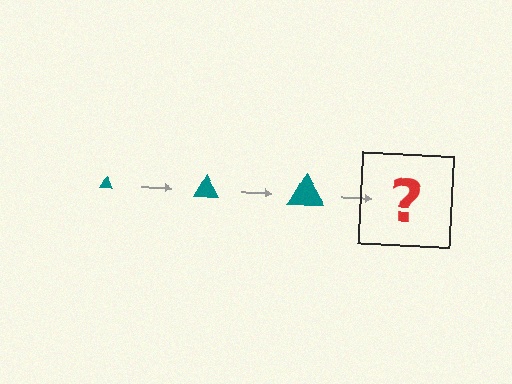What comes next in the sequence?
The next element should be a teal triangle, larger than the previous one.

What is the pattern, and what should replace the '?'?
The pattern is that the triangle gets progressively larger each step. The '?' should be a teal triangle, larger than the previous one.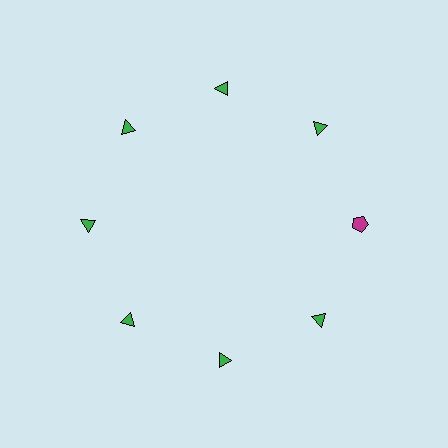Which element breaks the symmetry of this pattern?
The magenta pentagon at roughly the 3 o'clock position breaks the symmetry. All other shapes are green triangles.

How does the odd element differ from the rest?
It differs in both color (magenta instead of green) and shape (pentagon instead of triangle).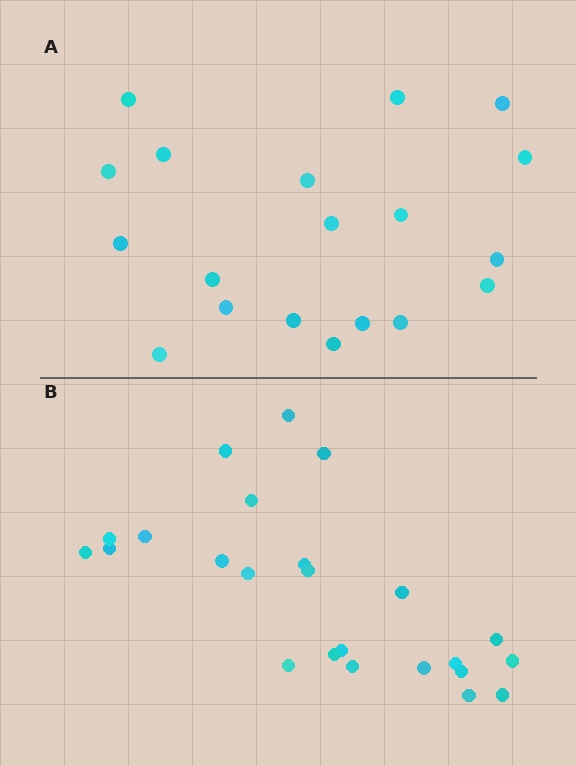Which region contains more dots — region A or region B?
Region B (the bottom region) has more dots.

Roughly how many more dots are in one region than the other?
Region B has about 5 more dots than region A.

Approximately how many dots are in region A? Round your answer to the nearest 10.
About 20 dots. (The exact count is 19, which rounds to 20.)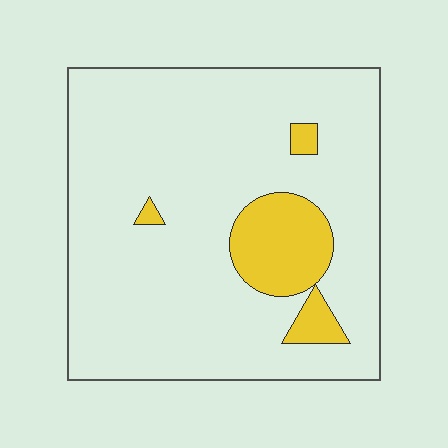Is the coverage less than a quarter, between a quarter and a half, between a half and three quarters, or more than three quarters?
Less than a quarter.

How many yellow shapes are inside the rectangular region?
4.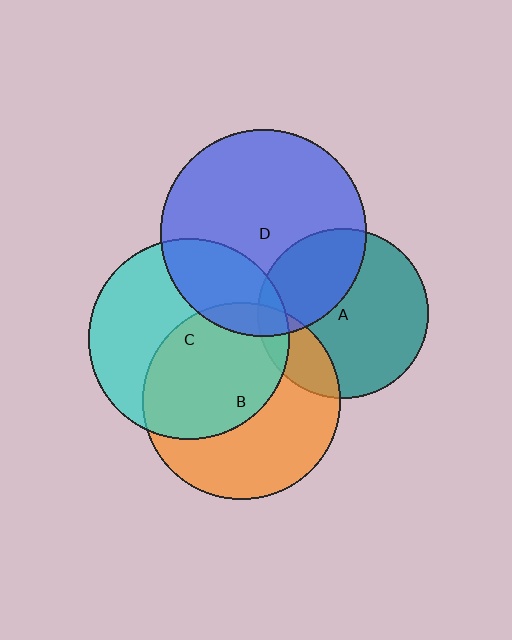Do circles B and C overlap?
Yes.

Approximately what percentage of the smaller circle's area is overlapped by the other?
Approximately 50%.